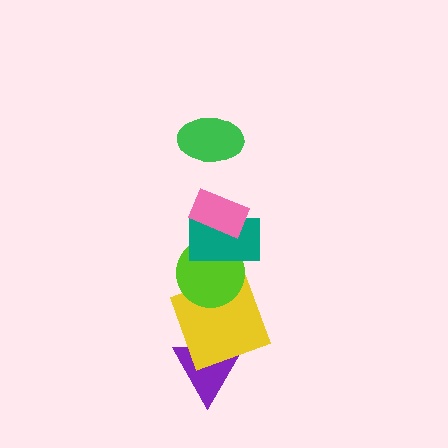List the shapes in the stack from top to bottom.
From top to bottom: the green ellipse, the pink rectangle, the teal rectangle, the lime circle, the yellow square, the purple triangle.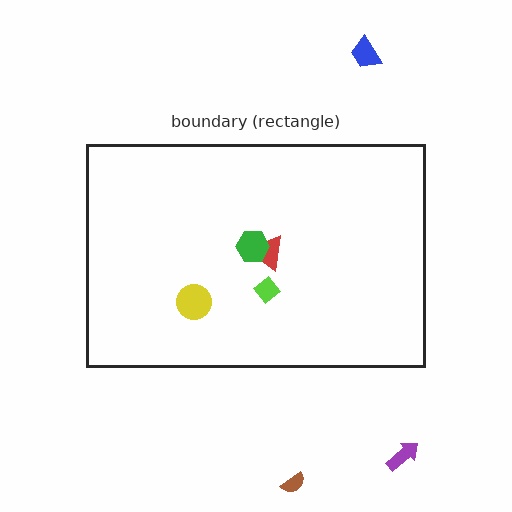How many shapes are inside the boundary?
4 inside, 3 outside.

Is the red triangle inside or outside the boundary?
Inside.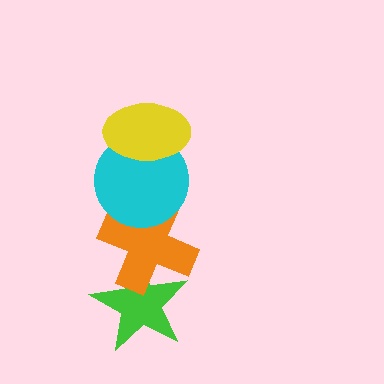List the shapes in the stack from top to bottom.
From top to bottom: the yellow ellipse, the cyan circle, the orange cross, the green star.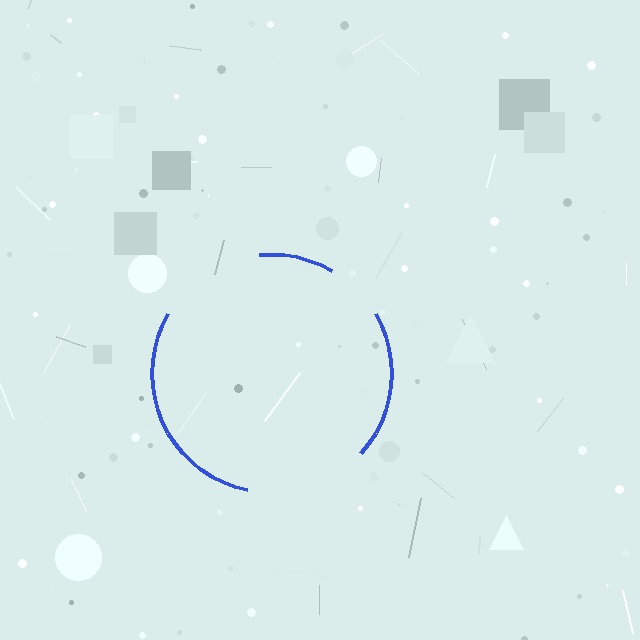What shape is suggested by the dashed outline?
The dashed outline suggests a circle.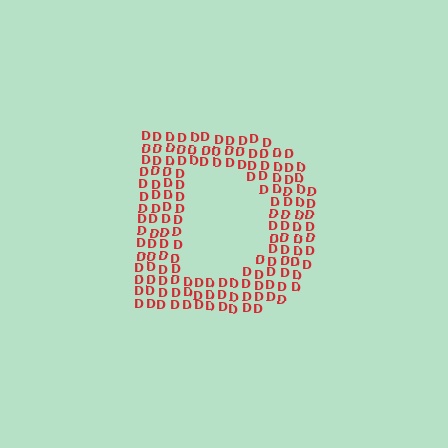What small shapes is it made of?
It is made of small letter D's.